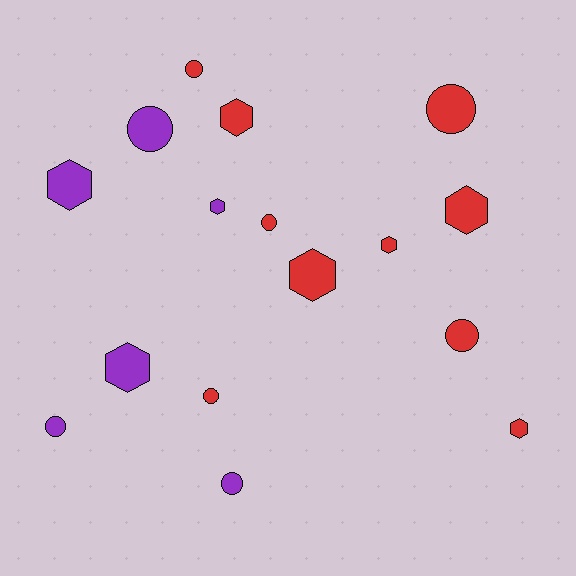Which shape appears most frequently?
Circle, with 8 objects.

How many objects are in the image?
There are 16 objects.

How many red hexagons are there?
There are 5 red hexagons.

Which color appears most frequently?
Red, with 10 objects.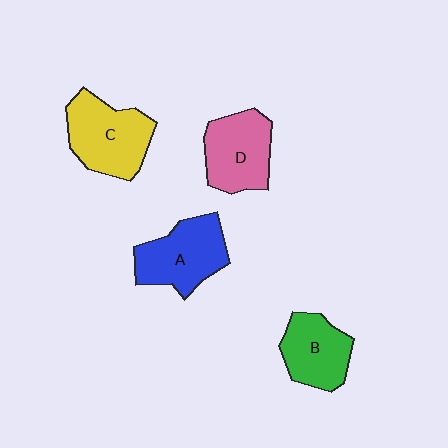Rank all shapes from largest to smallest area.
From largest to smallest: C (yellow), A (blue), D (pink), B (green).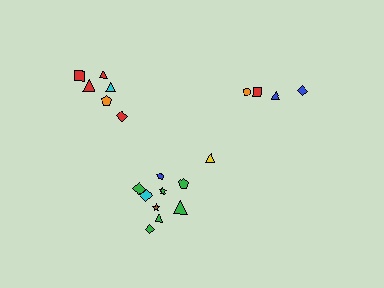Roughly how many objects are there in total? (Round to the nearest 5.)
Roughly 20 objects in total.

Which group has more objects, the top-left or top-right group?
The top-left group.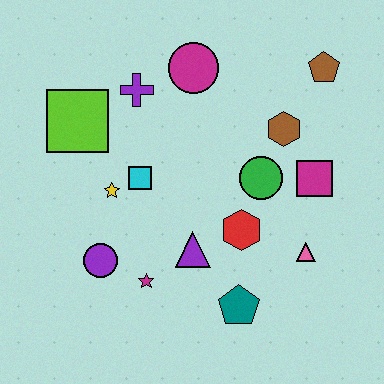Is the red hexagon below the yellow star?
Yes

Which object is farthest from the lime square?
The pink triangle is farthest from the lime square.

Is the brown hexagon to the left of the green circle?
No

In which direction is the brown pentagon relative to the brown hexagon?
The brown pentagon is above the brown hexagon.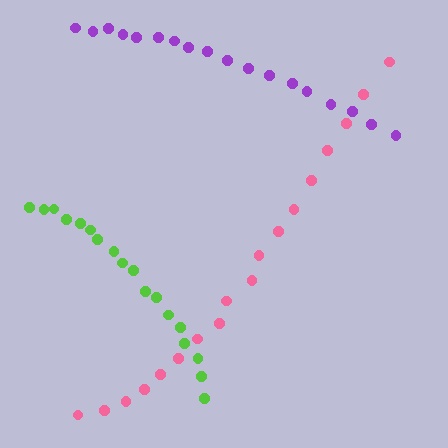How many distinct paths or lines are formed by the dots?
There are 3 distinct paths.